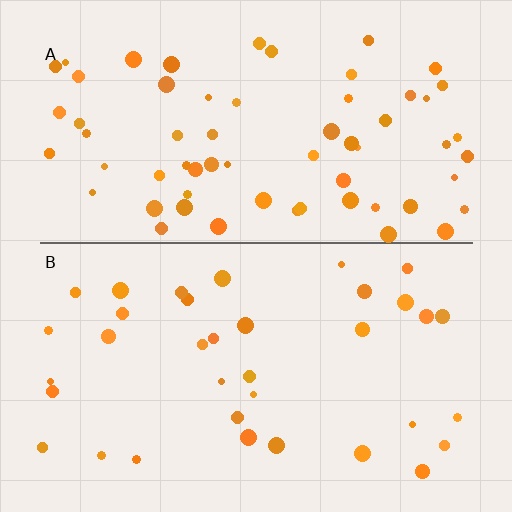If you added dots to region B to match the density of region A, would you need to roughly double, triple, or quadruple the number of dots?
Approximately double.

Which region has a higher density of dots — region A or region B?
A (the top).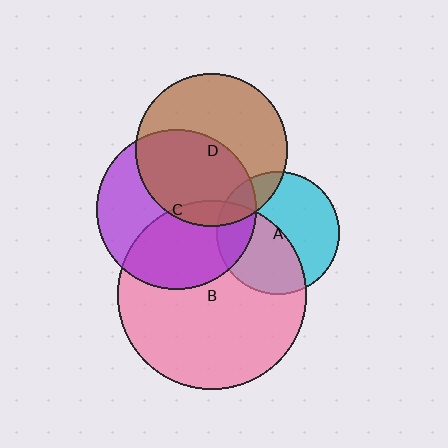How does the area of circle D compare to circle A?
Approximately 1.5 times.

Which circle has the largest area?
Circle B (pink).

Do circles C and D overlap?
Yes.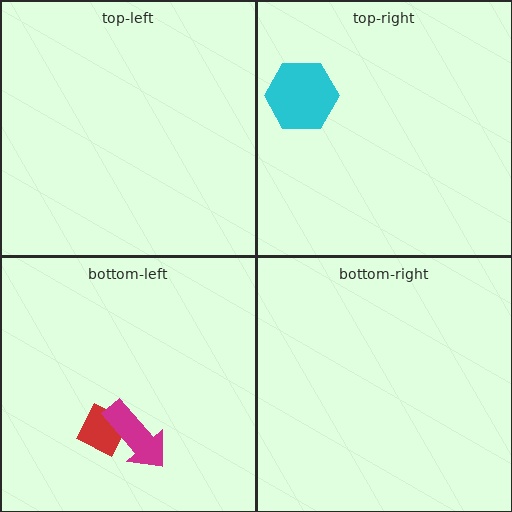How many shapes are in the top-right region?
1.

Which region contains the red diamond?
The bottom-left region.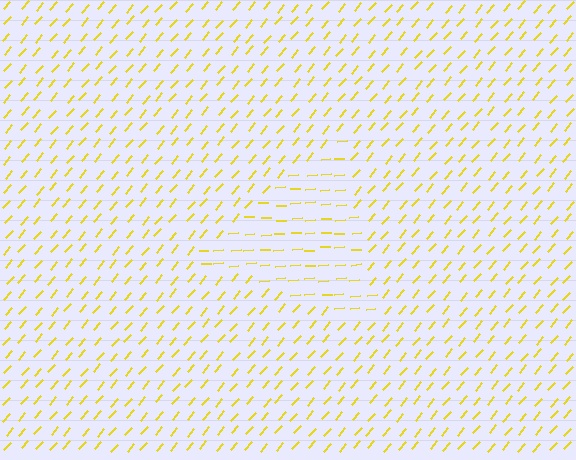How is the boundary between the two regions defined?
The boundary is defined purely by a change in line orientation (approximately 45 degrees difference). All lines are the same color and thickness.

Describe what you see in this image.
The image is filled with small yellow line segments. A triangle region in the image has lines oriented differently from the surrounding lines, creating a visible texture boundary.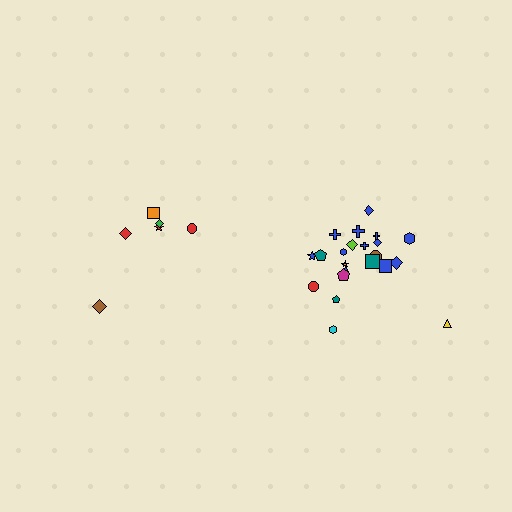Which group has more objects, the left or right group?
The right group.